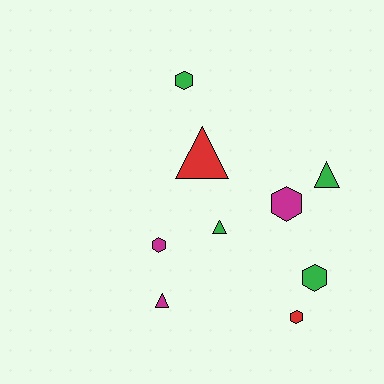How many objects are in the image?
There are 9 objects.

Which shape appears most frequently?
Hexagon, with 5 objects.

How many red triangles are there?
There is 1 red triangle.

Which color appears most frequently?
Green, with 4 objects.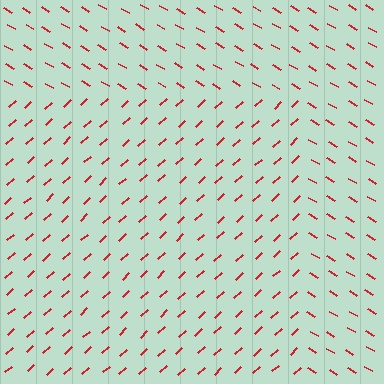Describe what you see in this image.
The image is filled with small red line segments. A rectangle region in the image has lines oriented differently from the surrounding lines, creating a visible texture boundary.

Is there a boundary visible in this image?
Yes, there is a texture boundary formed by a change in line orientation.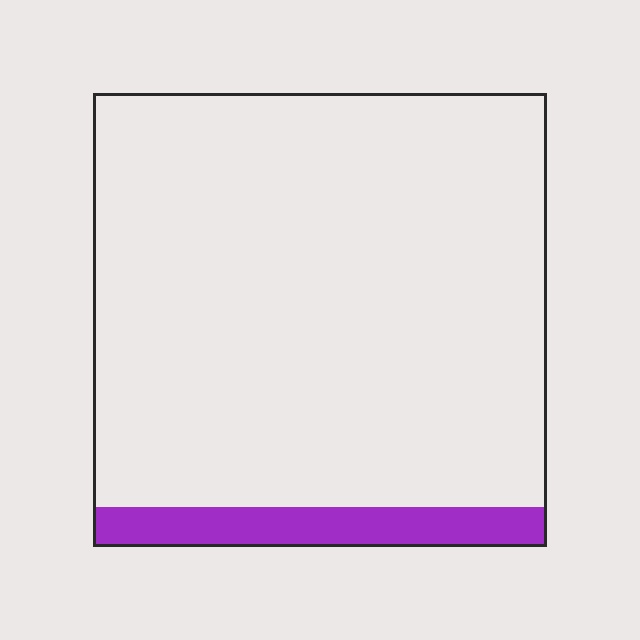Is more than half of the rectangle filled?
No.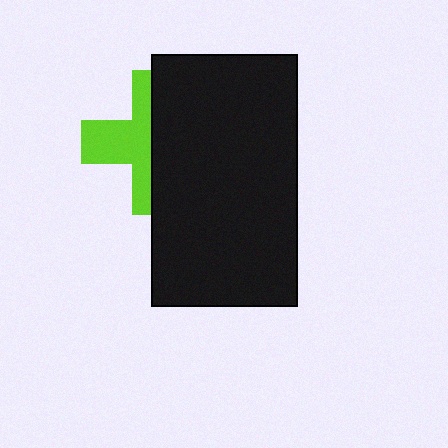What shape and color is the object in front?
The object in front is a black rectangle.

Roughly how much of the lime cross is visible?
About half of it is visible (roughly 47%).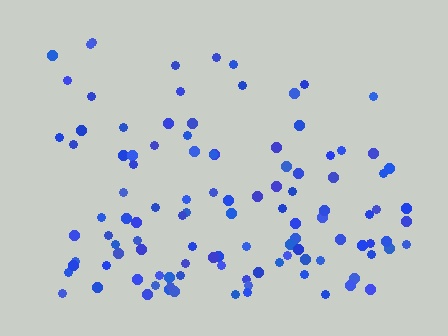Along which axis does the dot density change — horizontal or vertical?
Vertical.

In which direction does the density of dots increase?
From top to bottom, with the bottom side densest.